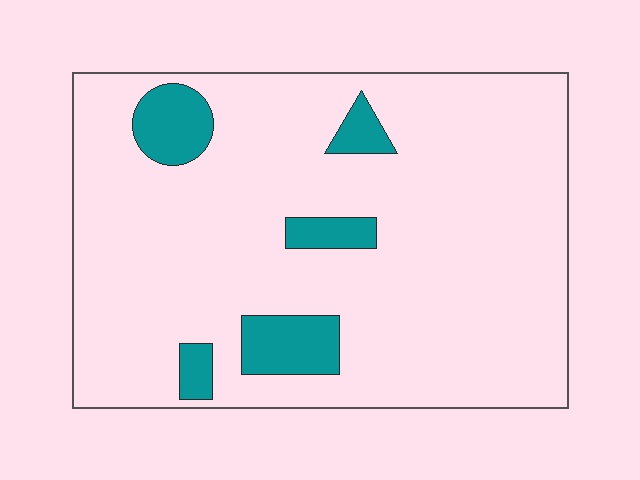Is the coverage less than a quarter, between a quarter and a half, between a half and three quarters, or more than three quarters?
Less than a quarter.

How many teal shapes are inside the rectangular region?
5.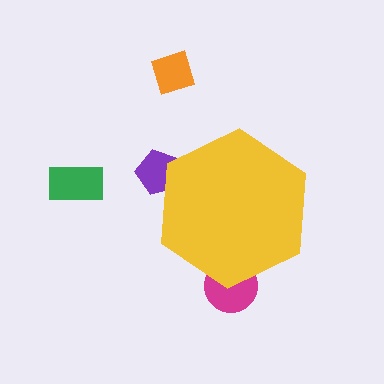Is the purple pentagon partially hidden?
Yes, the purple pentagon is partially hidden behind the yellow hexagon.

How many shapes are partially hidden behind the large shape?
2 shapes are partially hidden.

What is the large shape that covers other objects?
A yellow hexagon.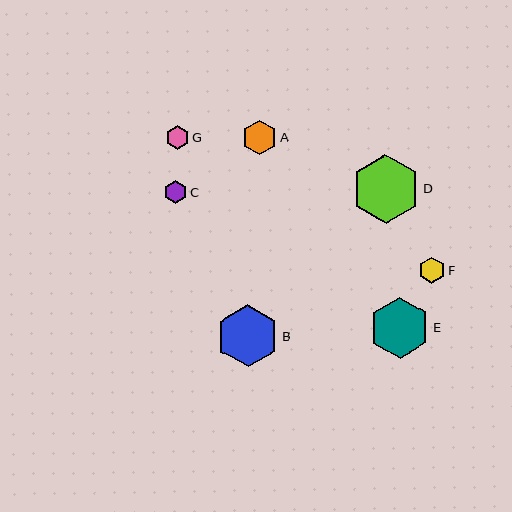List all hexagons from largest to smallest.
From largest to smallest: D, B, E, A, F, G, C.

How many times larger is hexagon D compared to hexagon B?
Hexagon D is approximately 1.1 times the size of hexagon B.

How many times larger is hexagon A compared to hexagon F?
Hexagon A is approximately 1.3 times the size of hexagon F.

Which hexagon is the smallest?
Hexagon C is the smallest with a size of approximately 23 pixels.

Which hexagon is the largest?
Hexagon D is the largest with a size of approximately 69 pixels.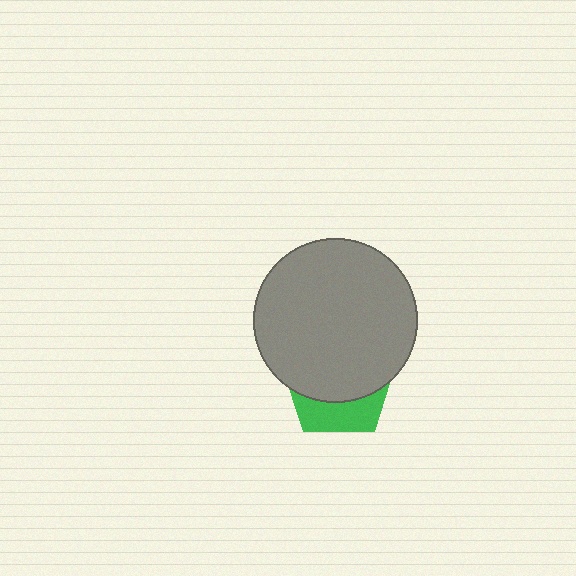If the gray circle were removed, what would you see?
You would see the complete green pentagon.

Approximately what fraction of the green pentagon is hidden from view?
Roughly 68% of the green pentagon is hidden behind the gray circle.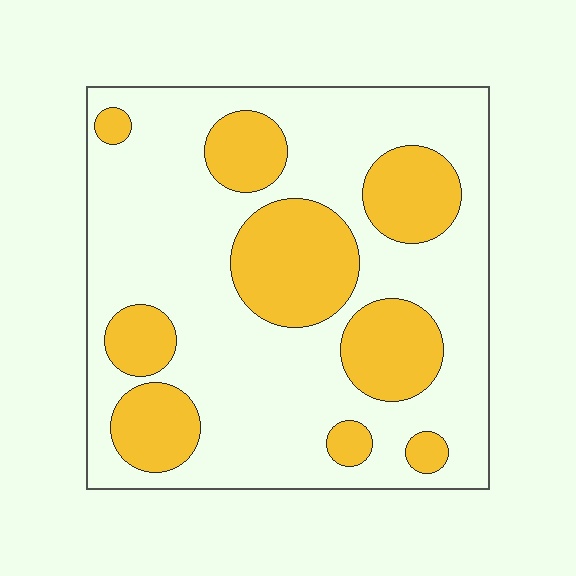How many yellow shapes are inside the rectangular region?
9.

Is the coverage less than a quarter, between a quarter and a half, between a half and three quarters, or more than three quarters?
Between a quarter and a half.